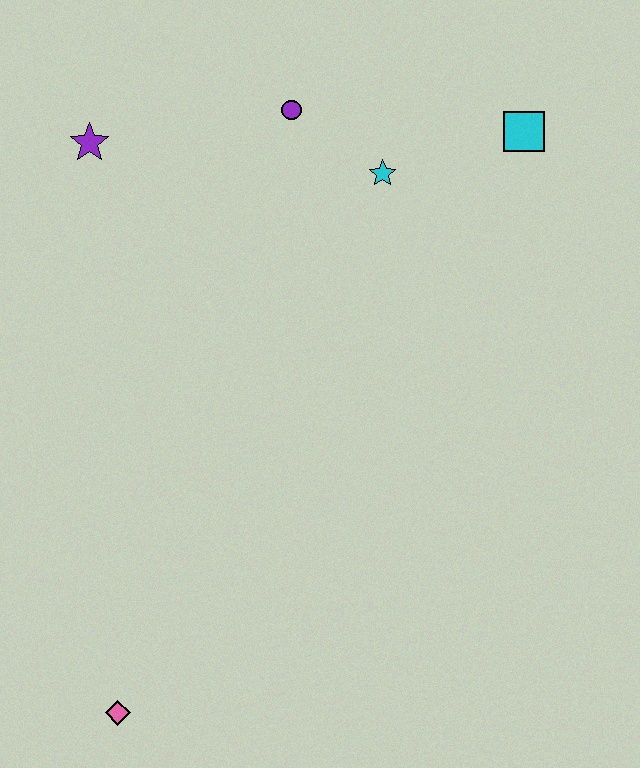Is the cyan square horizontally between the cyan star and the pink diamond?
No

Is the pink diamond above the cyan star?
No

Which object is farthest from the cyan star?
The pink diamond is farthest from the cyan star.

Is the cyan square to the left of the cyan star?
No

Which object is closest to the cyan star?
The purple circle is closest to the cyan star.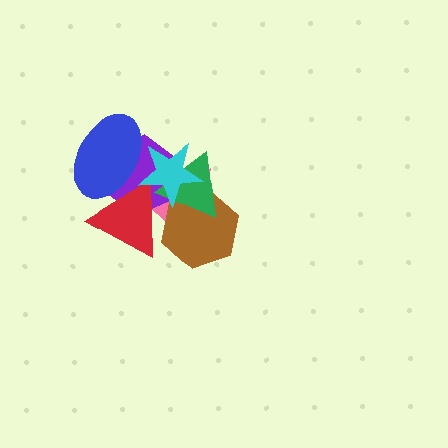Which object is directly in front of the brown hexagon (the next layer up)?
The green triangle is directly in front of the brown hexagon.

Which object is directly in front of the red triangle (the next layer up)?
The blue ellipse is directly in front of the red triangle.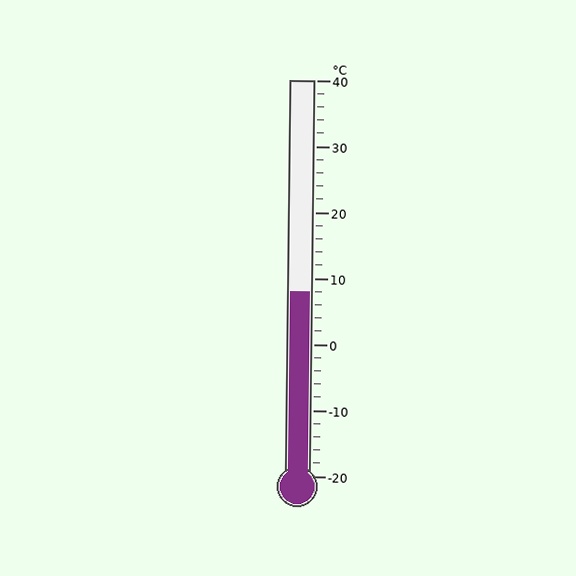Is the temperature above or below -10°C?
The temperature is above -10°C.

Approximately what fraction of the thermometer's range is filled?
The thermometer is filled to approximately 45% of its range.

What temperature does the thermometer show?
The thermometer shows approximately 8°C.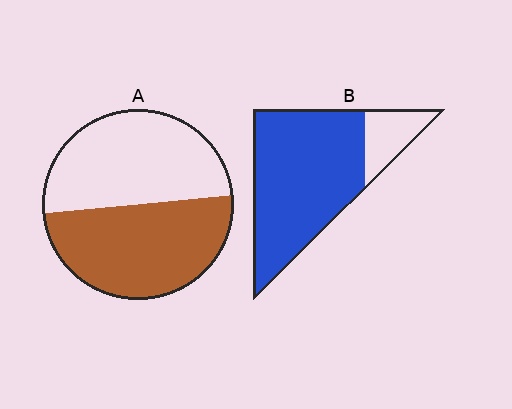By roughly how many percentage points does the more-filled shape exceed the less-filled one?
By roughly 30 percentage points (B over A).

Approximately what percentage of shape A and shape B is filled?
A is approximately 50% and B is approximately 80%.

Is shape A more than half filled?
Roughly half.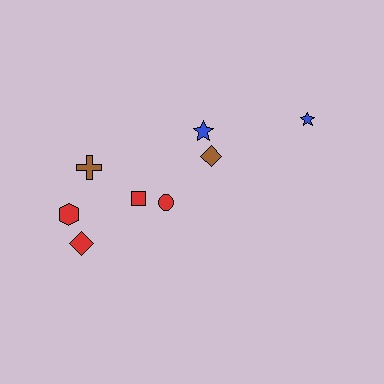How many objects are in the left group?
There are 5 objects.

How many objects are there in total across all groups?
There are 8 objects.